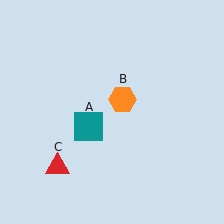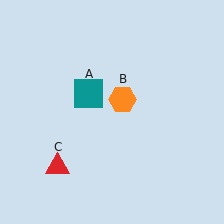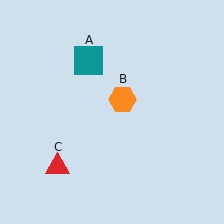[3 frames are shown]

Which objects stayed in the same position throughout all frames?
Orange hexagon (object B) and red triangle (object C) remained stationary.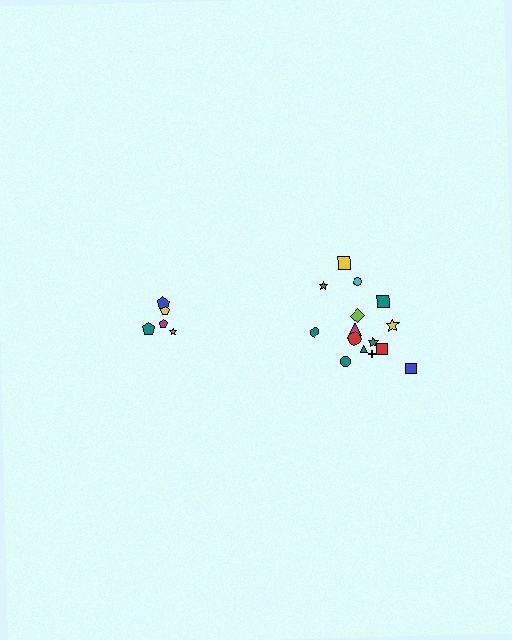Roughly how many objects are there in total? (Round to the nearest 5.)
Roughly 20 objects in total.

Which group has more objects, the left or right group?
The right group.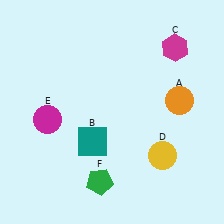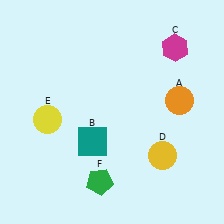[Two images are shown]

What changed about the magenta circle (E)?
In Image 1, E is magenta. In Image 2, it changed to yellow.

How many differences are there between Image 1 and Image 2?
There is 1 difference between the two images.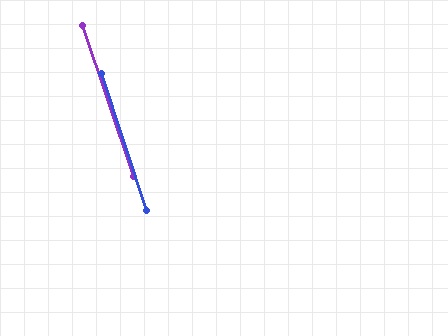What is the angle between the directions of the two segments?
Approximately 0 degrees.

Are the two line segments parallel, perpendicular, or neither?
Parallel — their directions differ by only 0.3°.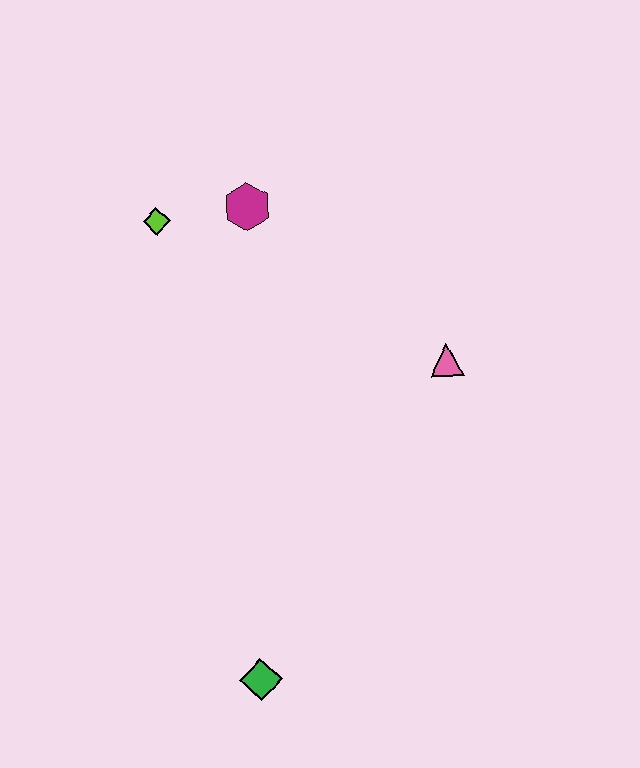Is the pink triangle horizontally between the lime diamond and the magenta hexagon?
No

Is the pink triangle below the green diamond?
No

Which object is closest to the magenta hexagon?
The lime diamond is closest to the magenta hexagon.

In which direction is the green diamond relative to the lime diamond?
The green diamond is below the lime diamond.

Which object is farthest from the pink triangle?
The green diamond is farthest from the pink triangle.